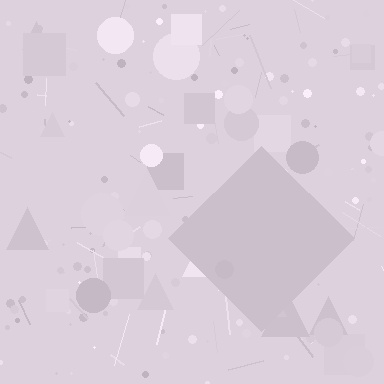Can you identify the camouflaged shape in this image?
The camouflaged shape is a diamond.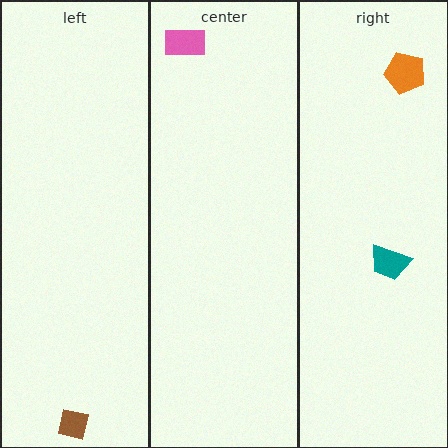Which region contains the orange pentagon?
The right region.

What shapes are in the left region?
The brown square.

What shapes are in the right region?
The teal trapezoid, the orange pentagon.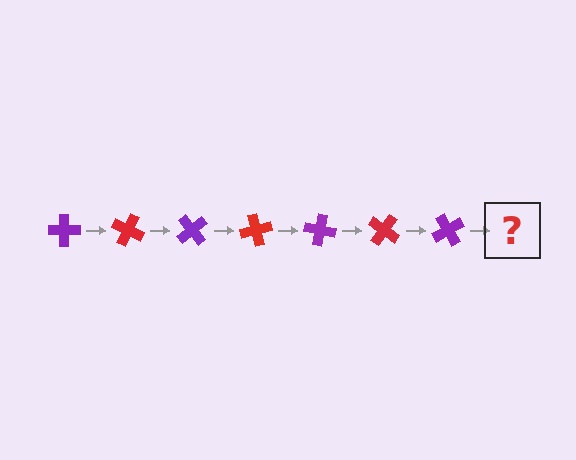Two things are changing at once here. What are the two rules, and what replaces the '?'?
The two rules are that it rotates 25 degrees each step and the color cycles through purple and red. The '?' should be a red cross, rotated 175 degrees from the start.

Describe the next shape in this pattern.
It should be a red cross, rotated 175 degrees from the start.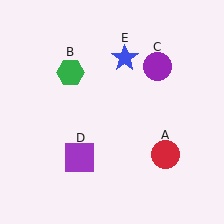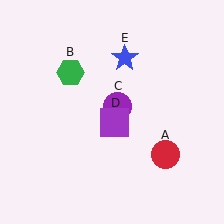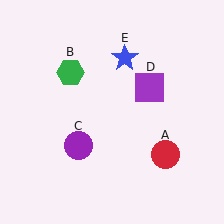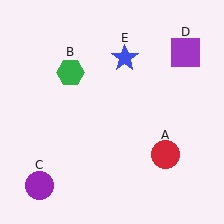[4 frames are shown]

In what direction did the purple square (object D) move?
The purple square (object D) moved up and to the right.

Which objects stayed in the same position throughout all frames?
Red circle (object A) and green hexagon (object B) and blue star (object E) remained stationary.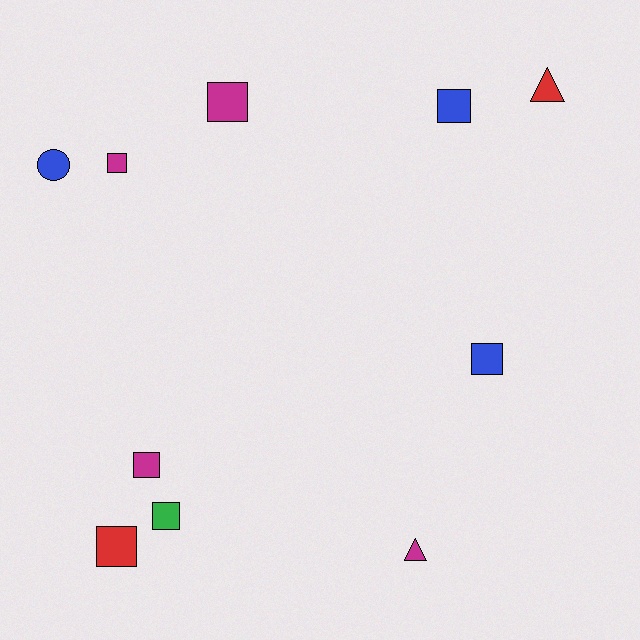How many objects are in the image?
There are 10 objects.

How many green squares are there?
There is 1 green square.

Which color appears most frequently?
Magenta, with 4 objects.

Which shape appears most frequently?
Square, with 7 objects.